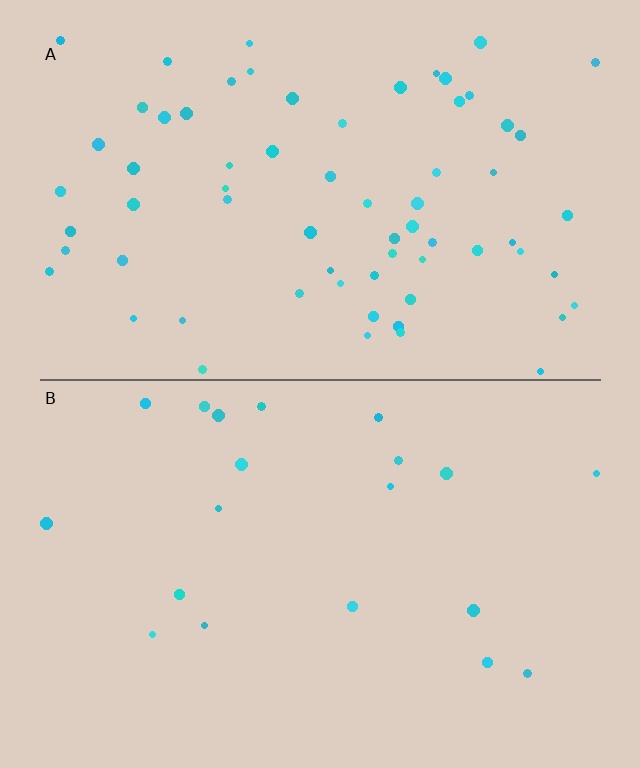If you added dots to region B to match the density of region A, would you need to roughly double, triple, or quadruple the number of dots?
Approximately triple.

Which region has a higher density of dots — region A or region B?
A (the top).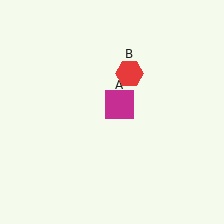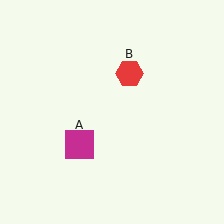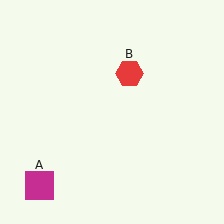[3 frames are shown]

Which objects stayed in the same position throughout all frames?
Red hexagon (object B) remained stationary.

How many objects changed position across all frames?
1 object changed position: magenta square (object A).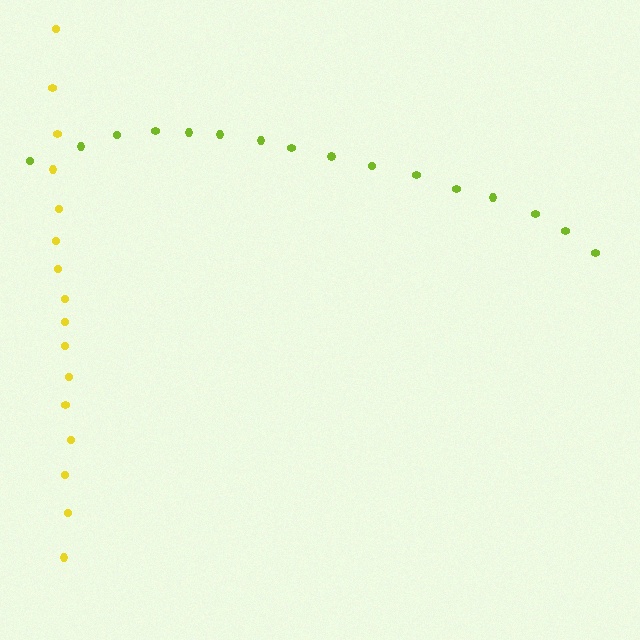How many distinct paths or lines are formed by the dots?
There are 2 distinct paths.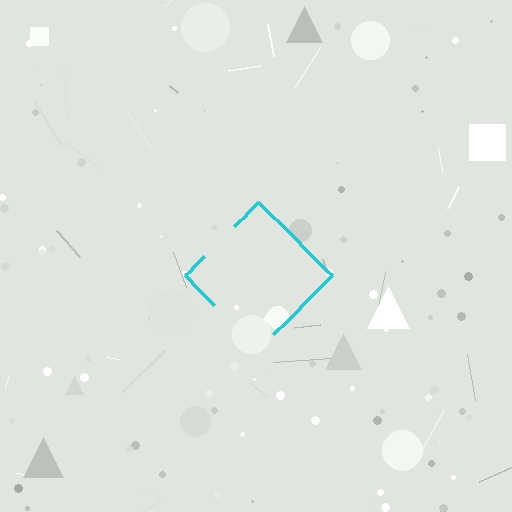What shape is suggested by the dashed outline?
The dashed outline suggests a diamond.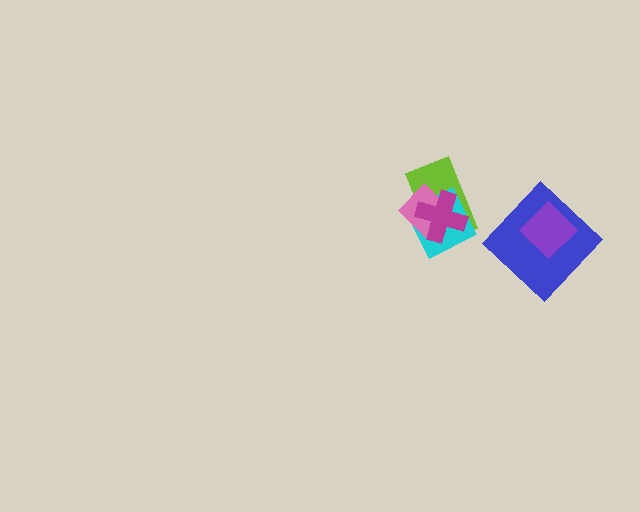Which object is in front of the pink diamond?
The magenta cross is in front of the pink diamond.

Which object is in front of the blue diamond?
The purple diamond is in front of the blue diamond.